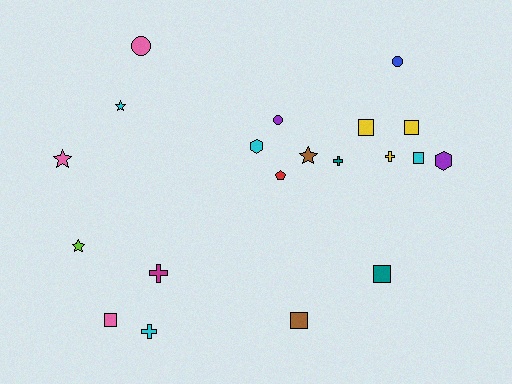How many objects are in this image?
There are 20 objects.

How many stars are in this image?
There are 4 stars.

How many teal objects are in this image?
There are 2 teal objects.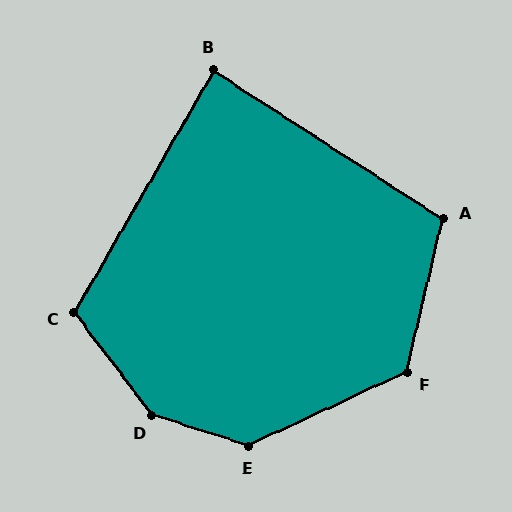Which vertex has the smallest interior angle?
B, at approximately 87 degrees.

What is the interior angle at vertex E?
Approximately 137 degrees (obtuse).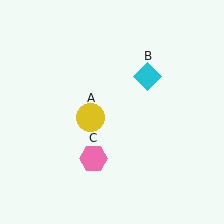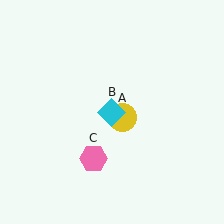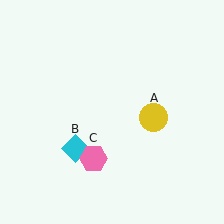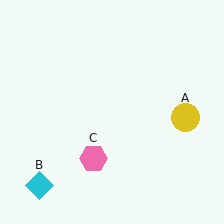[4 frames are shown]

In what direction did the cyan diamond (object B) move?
The cyan diamond (object B) moved down and to the left.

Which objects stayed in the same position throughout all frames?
Pink hexagon (object C) remained stationary.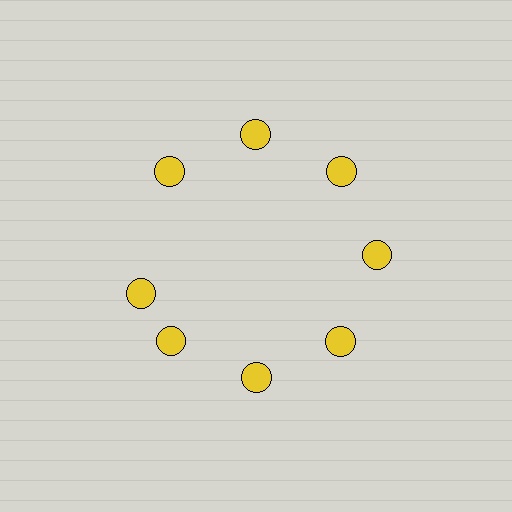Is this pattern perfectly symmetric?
No. The 8 yellow circles are arranged in a ring, but one element near the 9 o'clock position is rotated out of alignment along the ring, breaking the 8-fold rotational symmetry.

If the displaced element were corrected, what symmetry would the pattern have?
It would have 8-fold rotational symmetry — the pattern would map onto itself every 45 degrees.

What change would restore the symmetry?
The symmetry would be restored by rotating it back into even spacing with its neighbors so that all 8 circles sit at equal angles and equal distance from the center.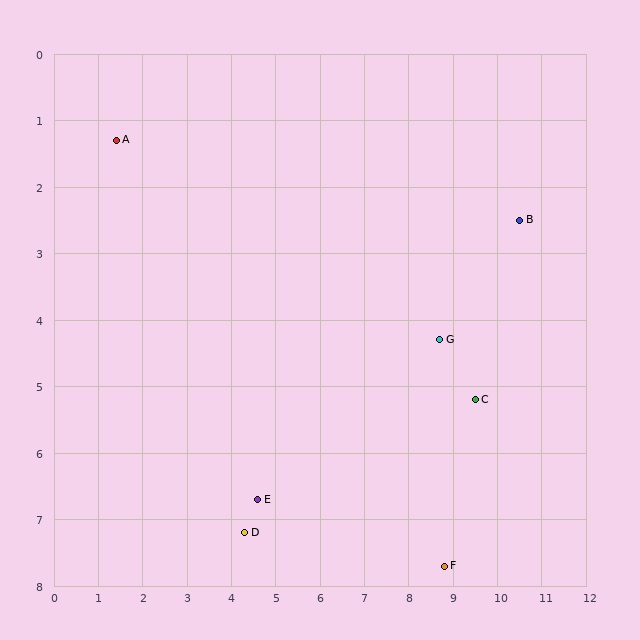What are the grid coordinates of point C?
Point C is at approximately (9.5, 5.2).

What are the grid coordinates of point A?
Point A is at approximately (1.4, 1.3).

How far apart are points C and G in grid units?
Points C and G are about 1.2 grid units apart.